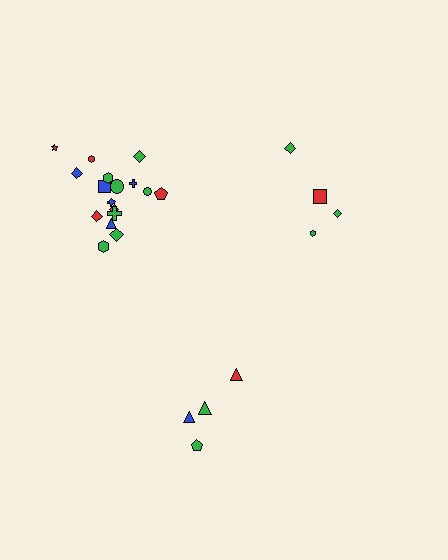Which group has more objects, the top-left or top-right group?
The top-left group.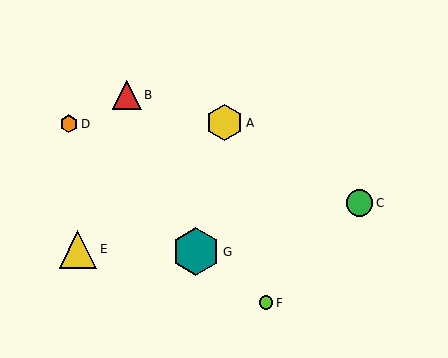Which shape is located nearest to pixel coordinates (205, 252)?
The teal hexagon (labeled G) at (196, 252) is nearest to that location.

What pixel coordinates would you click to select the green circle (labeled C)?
Click at (360, 203) to select the green circle C.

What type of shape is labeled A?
Shape A is a yellow hexagon.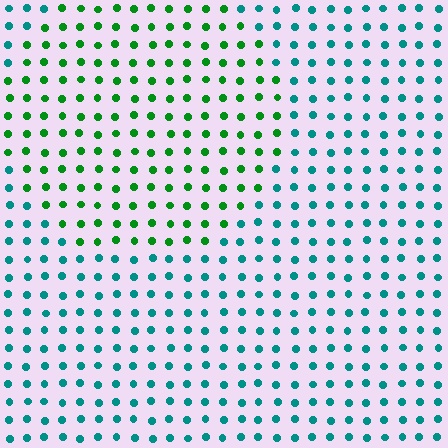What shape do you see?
I see a circle.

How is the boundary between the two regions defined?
The boundary is defined purely by a slight shift in hue (about 48 degrees). Spacing, size, and orientation are identical on both sides.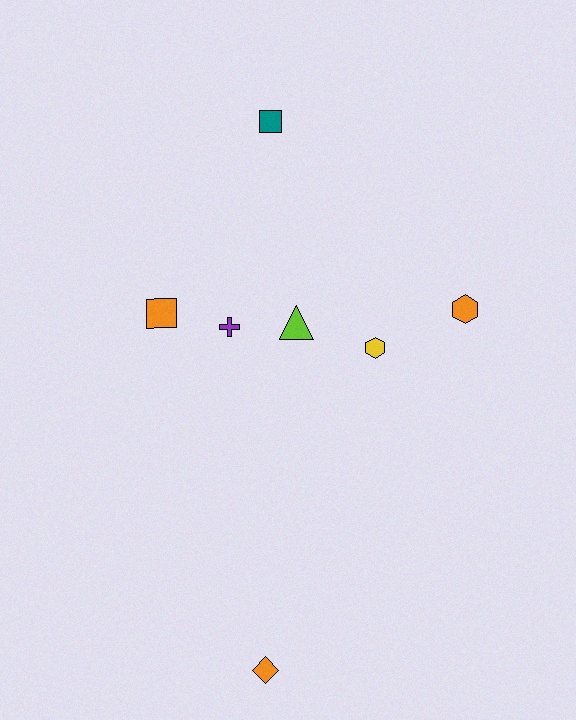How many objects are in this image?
There are 7 objects.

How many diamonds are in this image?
There is 1 diamond.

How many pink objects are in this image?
There are no pink objects.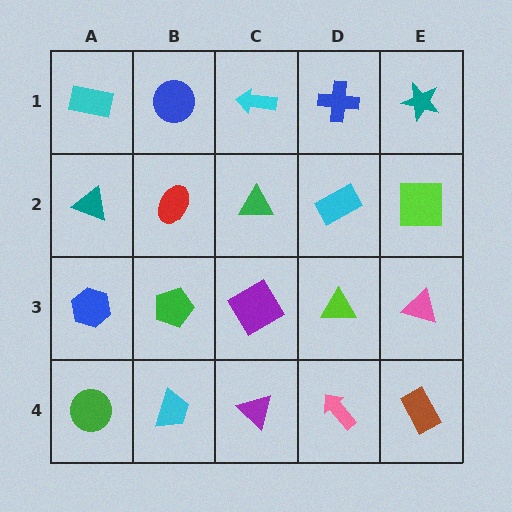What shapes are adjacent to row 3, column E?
A lime square (row 2, column E), a brown rectangle (row 4, column E), a lime triangle (row 3, column D).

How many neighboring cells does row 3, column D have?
4.